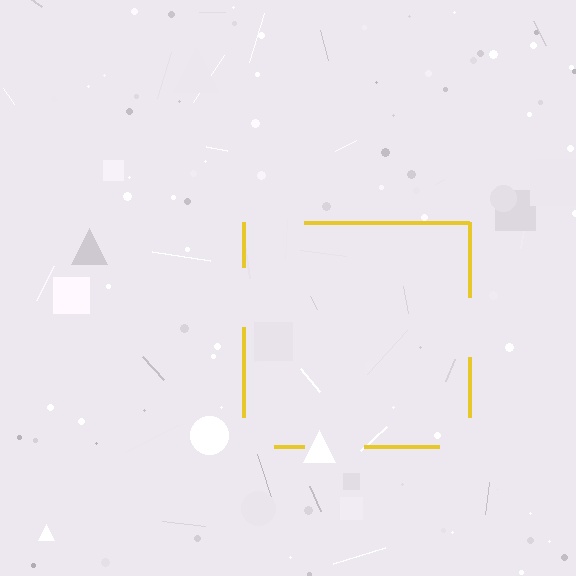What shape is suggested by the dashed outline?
The dashed outline suggests a square.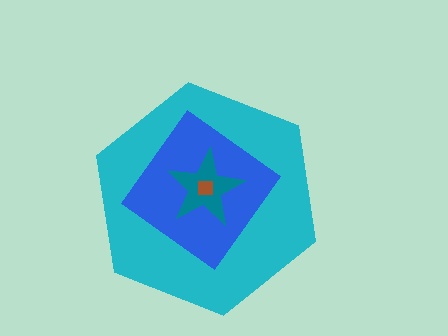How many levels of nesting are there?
4.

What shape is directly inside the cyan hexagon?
The blue diamond.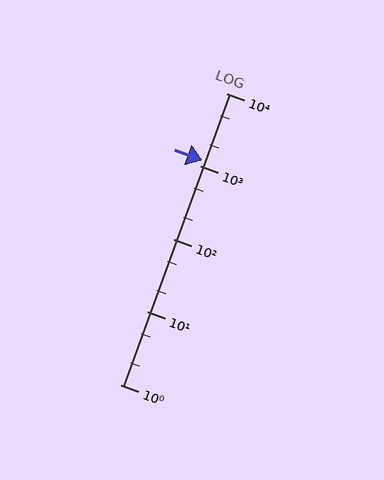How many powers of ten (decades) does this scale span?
The scale spans 4 decades, from 1 to 10000.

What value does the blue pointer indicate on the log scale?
The pointer indicates approximately 1200.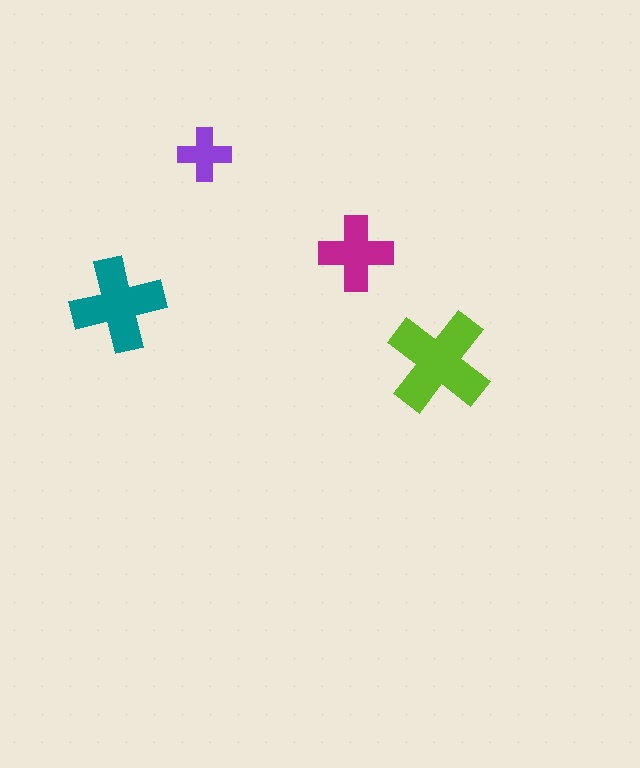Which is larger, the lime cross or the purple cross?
The lime one.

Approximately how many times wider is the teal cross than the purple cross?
About 2 times wider.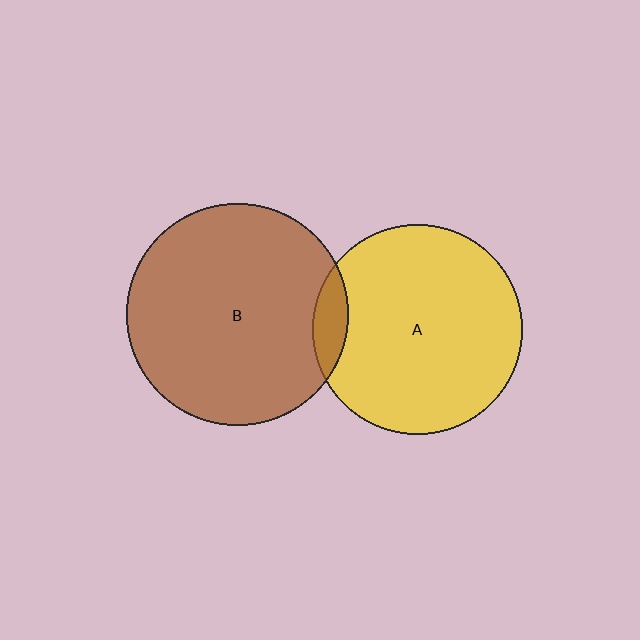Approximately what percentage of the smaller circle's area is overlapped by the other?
Approximately 10%.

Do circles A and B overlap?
Yes.